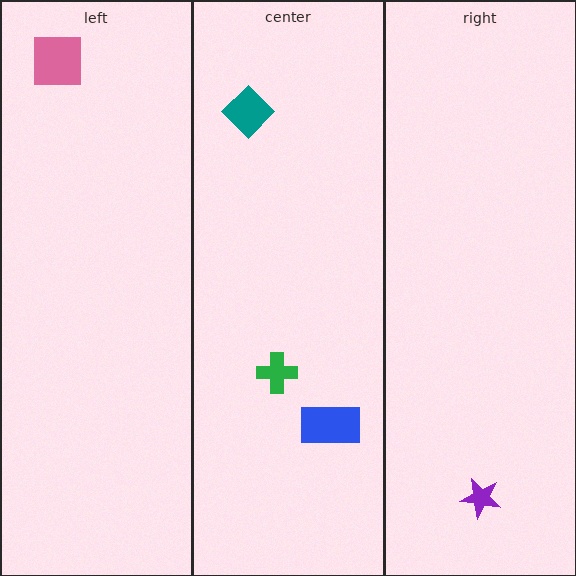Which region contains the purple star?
The right region.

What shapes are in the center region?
The green cross, the blue rectangle, the teal diamond.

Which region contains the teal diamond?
The center region.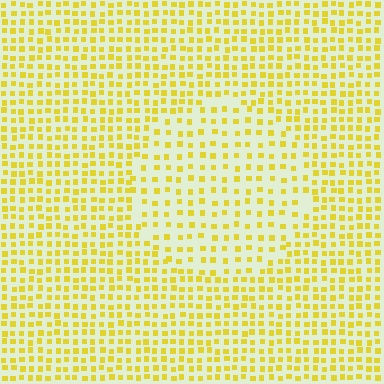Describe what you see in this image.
The image contains small yellow elements arranged at two different densities. A circle-shaped region is visible where the elements are less densely packed than the surrounding area.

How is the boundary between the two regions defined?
The boundary is defined by a change in element density (approximately 1.7x ratio). All elements are the same color, size, and shape.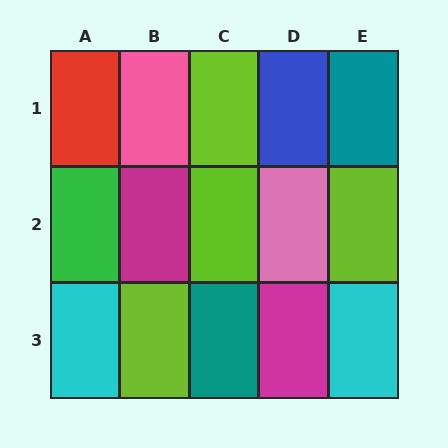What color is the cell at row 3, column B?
Lime.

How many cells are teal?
2 cells are teal.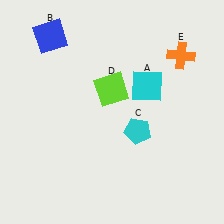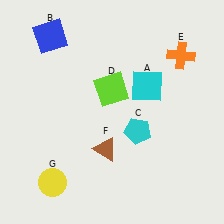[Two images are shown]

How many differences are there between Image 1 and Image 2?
There are 2 differences between the two images.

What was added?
A brown triangle (F), a yellow circle (G) were added in Image 2.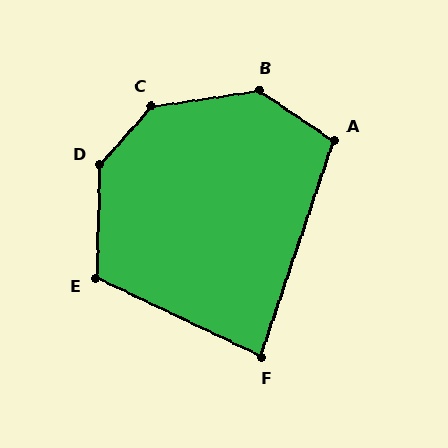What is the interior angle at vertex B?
Approximately 138 degrees (obtuse).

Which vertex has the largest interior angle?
C, at approximately 140 degrees.